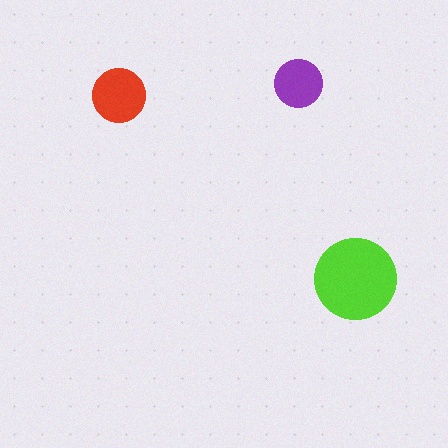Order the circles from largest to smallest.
the lime one, the red one, the purple one.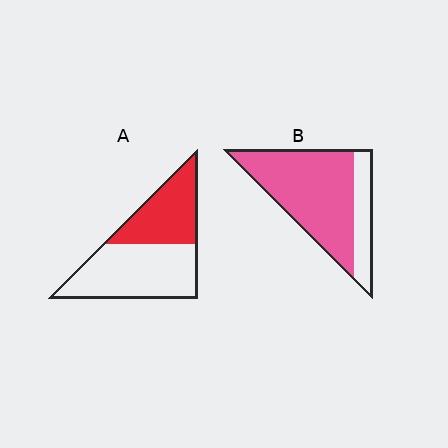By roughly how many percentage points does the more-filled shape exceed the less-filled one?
By roughly 35 percentage points (B over A).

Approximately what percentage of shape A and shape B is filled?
A is approximately 40% and B is approximately 75%.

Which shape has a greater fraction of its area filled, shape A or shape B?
Shape B.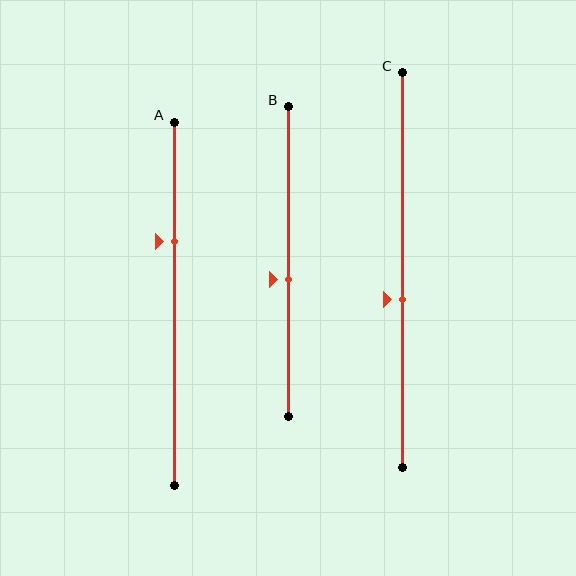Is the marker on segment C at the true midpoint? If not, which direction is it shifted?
No, the marker on segment C is shifted downward by about 7% of the segment length.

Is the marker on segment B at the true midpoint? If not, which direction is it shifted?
No, the marker on segment B is shifted downward by about 6% of the segment length.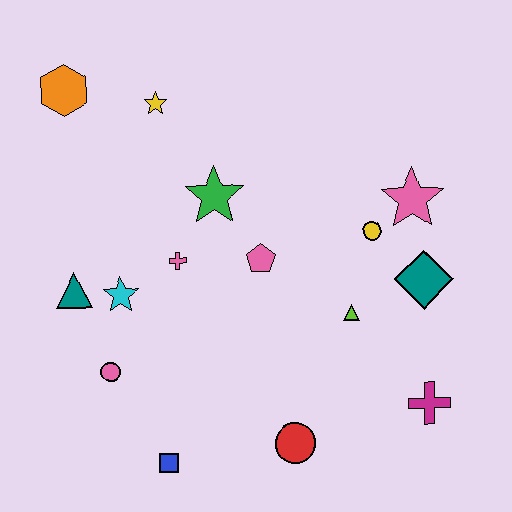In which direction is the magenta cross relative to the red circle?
The magenta cross is to the right of the red circle.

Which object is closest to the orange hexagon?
The yellow star is closest to the orange hexagon.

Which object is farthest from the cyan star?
The magenta cross is farthest from the cyan star.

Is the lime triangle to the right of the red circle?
Yes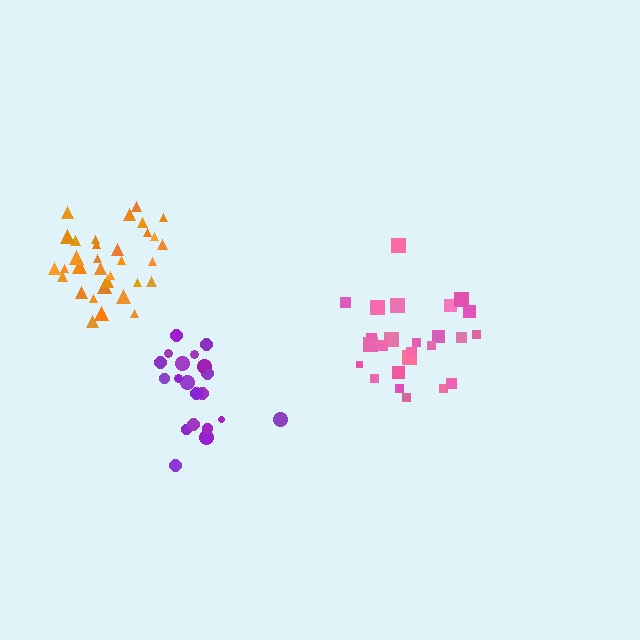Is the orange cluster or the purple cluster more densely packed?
Orange.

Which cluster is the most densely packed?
Orange.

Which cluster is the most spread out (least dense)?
Pink.